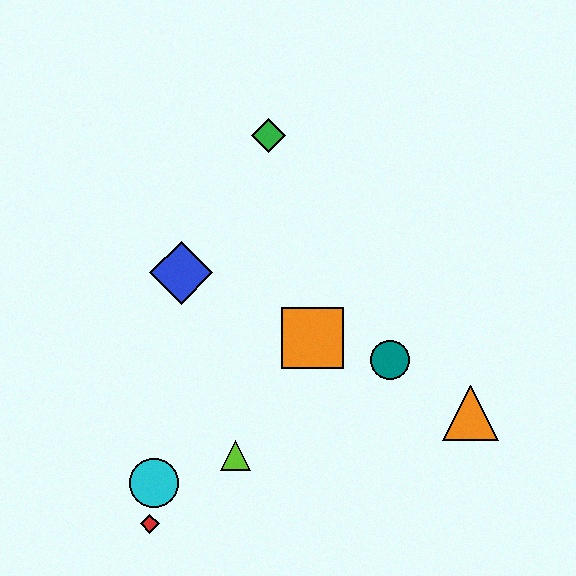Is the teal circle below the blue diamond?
Yes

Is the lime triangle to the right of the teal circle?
No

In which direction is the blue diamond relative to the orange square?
The blue diamond is to the left of the orange square.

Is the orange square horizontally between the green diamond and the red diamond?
No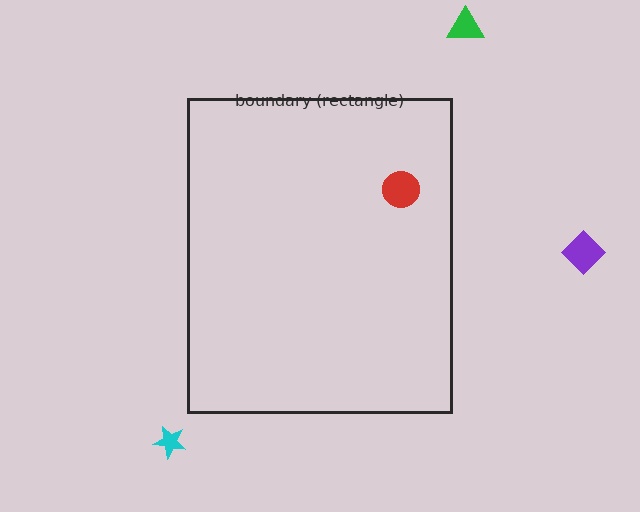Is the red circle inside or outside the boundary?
Inside.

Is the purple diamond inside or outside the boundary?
Outside.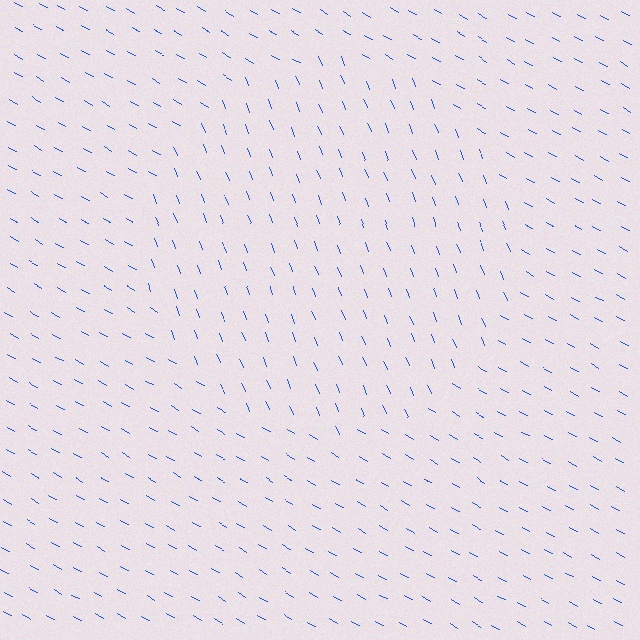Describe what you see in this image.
The image is filled with small blue line segments. A circle region in the image has lines oriented differently from the surrounding lines, creating a visible texture boundary.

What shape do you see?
I see a circle.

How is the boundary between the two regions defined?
The boundary is defined purely by a change in line orientation (approximately 40 degrees difference). All lines are the same color and thickness.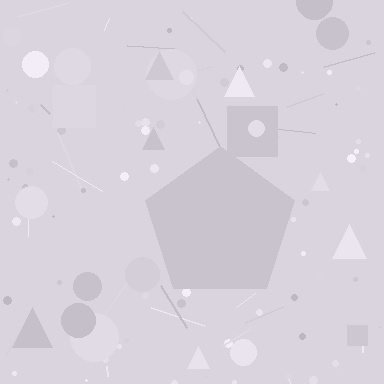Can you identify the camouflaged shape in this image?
The camouflaged shape is a pentagon.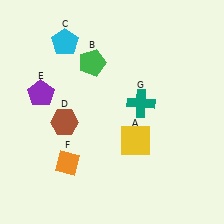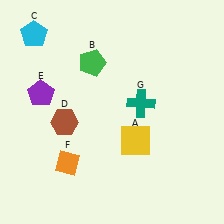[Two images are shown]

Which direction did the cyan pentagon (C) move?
The cyan pentagon (C) moved left.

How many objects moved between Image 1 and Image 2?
1 object moved between the two images.